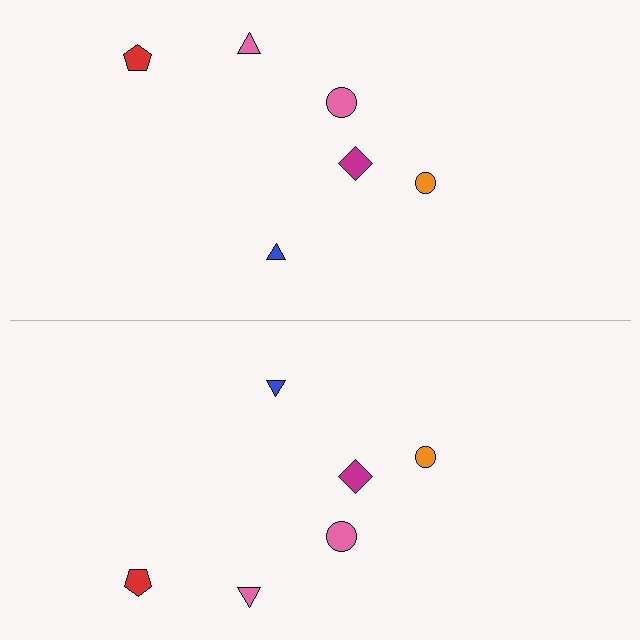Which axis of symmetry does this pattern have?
The pattern has a horizontal axis of symmetry running through the center of the image.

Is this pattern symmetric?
Yes, this pattern has bilateral (reflection) symmetry.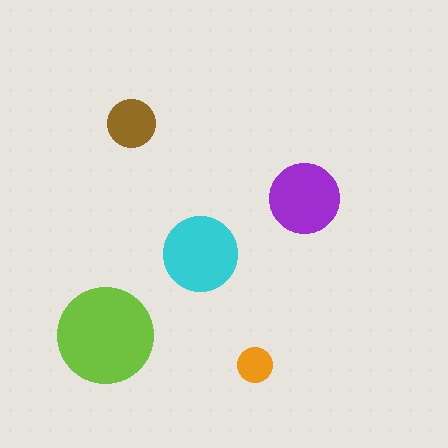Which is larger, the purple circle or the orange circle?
The purple one.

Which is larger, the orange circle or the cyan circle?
The cyan one.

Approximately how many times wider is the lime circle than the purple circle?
About 1.5 times wider.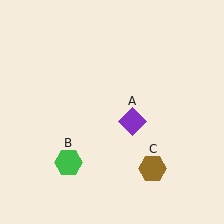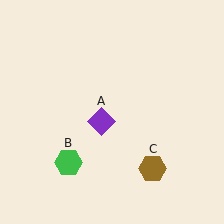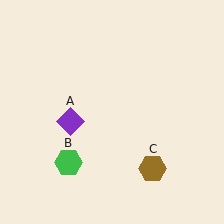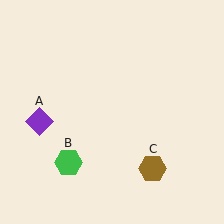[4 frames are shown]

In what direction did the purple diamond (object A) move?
The purple diamond (object A) moved left.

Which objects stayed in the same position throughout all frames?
Green hexagon (object B) and brown hexagon (object C) remained stationary.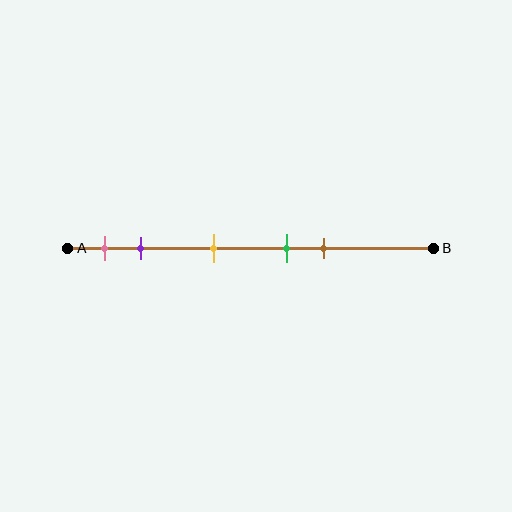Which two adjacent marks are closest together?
The green and brown marks are the closest adjacent pair.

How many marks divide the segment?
There are 5 marks dividing the segment.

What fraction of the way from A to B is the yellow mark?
The yellow mark is approximately 40% (0.4) of the way from A to B.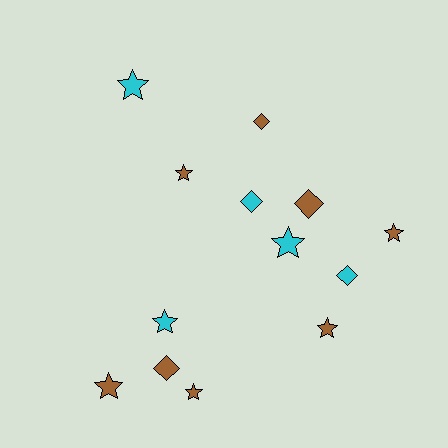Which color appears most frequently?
Brown, with 8 objects.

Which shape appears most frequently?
Star, with 8 objects.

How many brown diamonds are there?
There are 3 brown diamonds.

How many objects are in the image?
There are 13 objects.